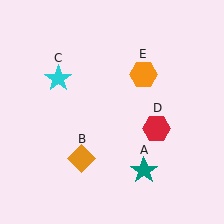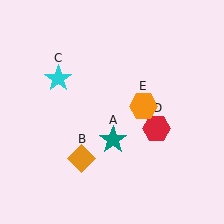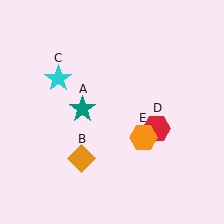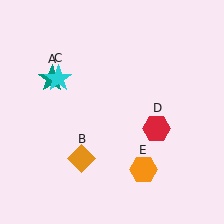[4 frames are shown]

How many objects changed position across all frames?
2 objects changed position: teal star (object A), orange hexagon (object E).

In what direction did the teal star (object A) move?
The teal star (object A) moved up and to the left.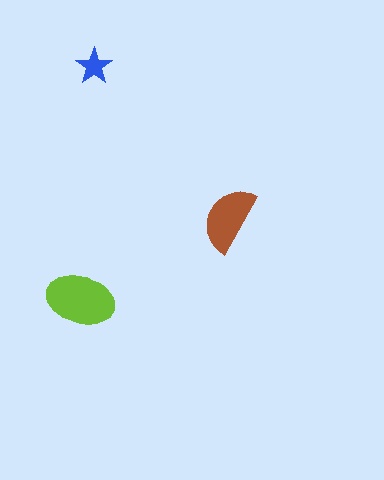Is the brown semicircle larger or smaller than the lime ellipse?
Smaller.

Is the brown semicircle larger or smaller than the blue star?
Larger.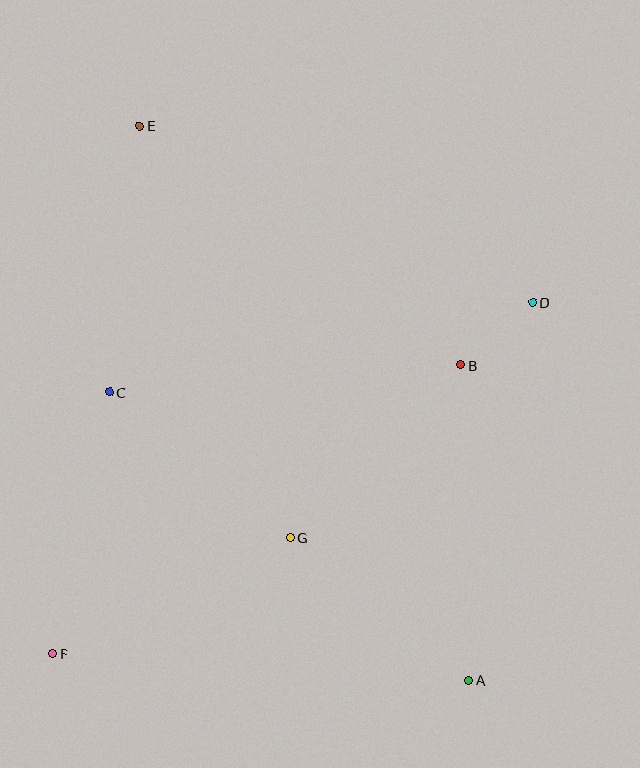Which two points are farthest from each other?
Points A and E are farthest from each other.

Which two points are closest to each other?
Points B and D are closest to each other.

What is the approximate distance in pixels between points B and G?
The distance between B and G is approximately 243 pixels.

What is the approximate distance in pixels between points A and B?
The distance between A and B is approximately 315 pixels.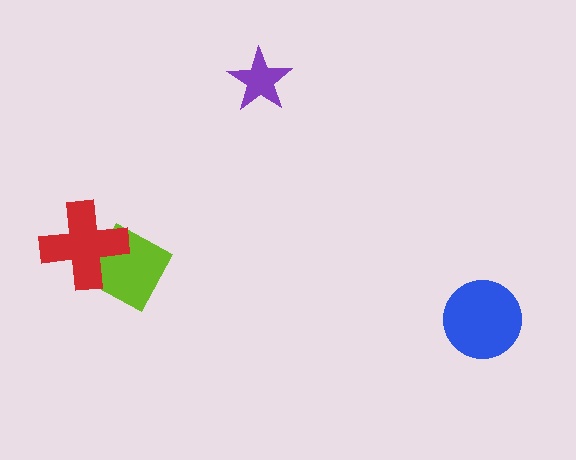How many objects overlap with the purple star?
0 objects overlap with the purple star.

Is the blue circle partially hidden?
No, no other shape covers it.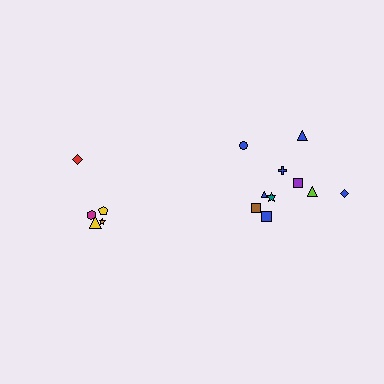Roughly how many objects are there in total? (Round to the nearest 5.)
Roughly 15 objects in total.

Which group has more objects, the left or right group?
The right group.